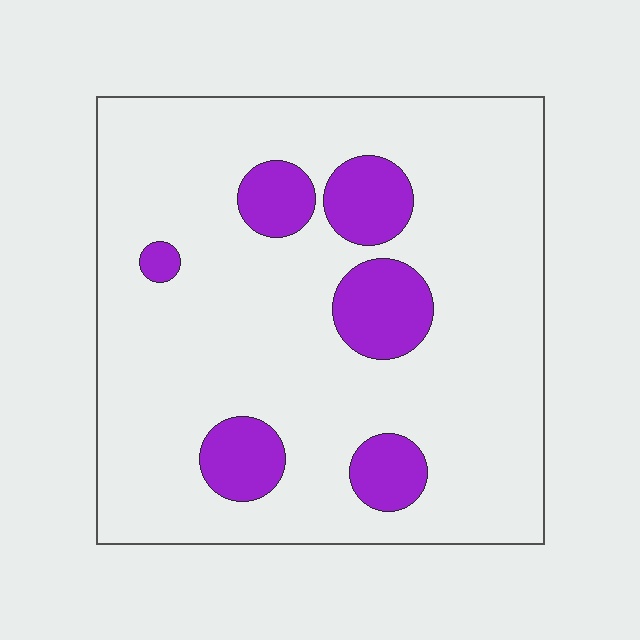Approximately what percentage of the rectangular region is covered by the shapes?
Approximately 15%.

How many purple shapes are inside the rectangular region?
6.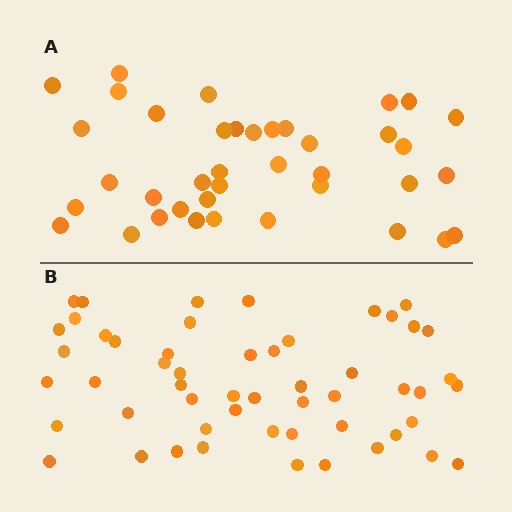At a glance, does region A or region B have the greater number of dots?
Region B (the bottom region) has more dots.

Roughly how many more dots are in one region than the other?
Region B has approximately 15 more dots than region A.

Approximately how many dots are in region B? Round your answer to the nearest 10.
About 50 dots. (The exact count is 53, which rounds to 50.)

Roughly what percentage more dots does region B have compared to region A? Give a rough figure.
About 35% more.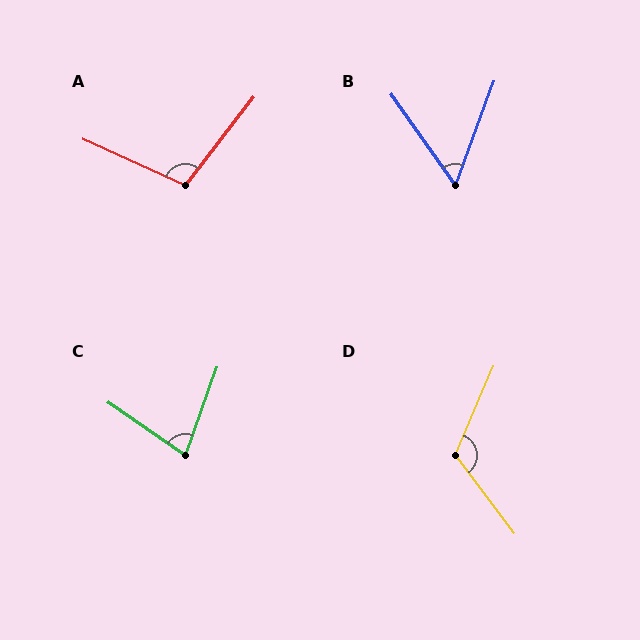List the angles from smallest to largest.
B (55°), C (75°), A (103°), D (119°).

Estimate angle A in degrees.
Approximately 103 degrees.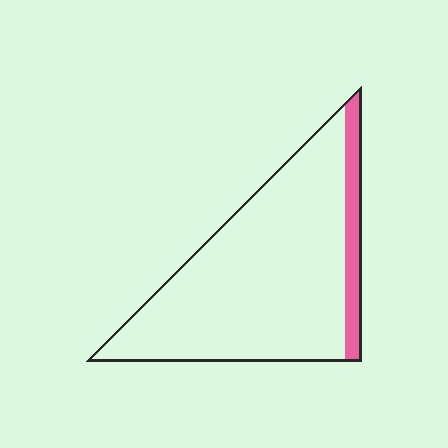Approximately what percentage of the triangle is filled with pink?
Approximately 10%.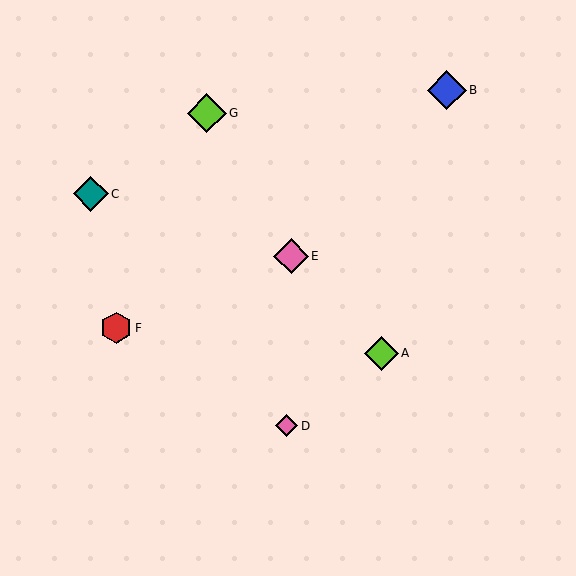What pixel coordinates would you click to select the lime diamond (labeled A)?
Click at (381, 353) to select the lime diamond A.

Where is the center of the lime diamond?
The center of the lime diamond is at (207, 113).